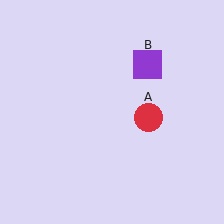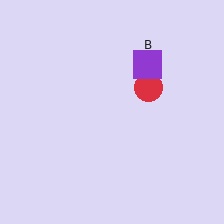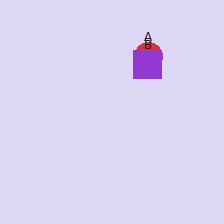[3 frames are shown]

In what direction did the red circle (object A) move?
The red circle (object A) moved up.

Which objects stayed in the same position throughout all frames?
Purple square (object B) remained stationary.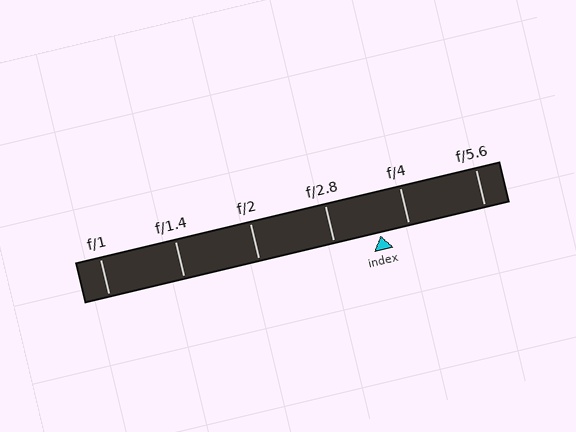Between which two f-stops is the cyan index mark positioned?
The index mark is between f/2.8 and f/4.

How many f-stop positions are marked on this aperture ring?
There are 6 f-stop positions marked.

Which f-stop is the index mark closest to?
The index mark is closest to f/4.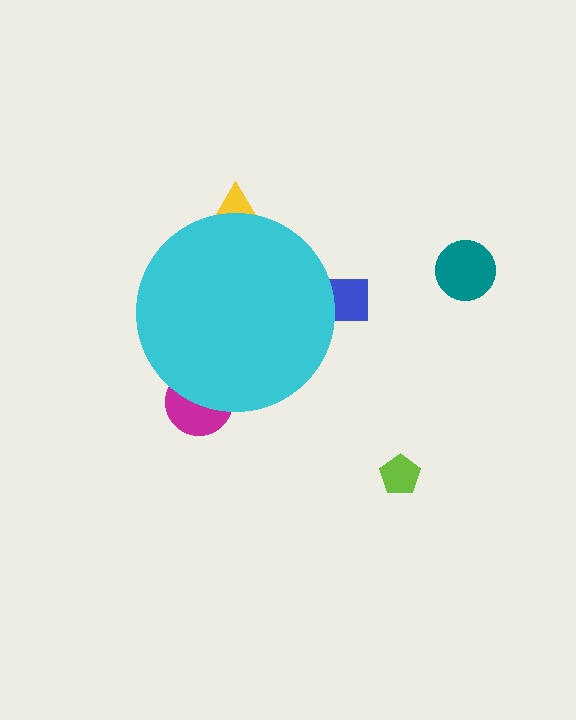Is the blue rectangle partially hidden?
Yes, the blue rectangle is partially hidden behind the cyan circle.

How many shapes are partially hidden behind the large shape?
3 shapes are partially hidden.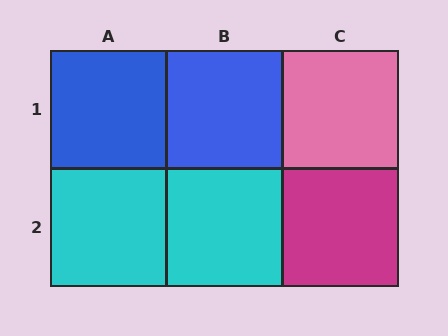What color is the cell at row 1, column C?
Pink.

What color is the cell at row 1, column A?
Blue.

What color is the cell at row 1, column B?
Blue.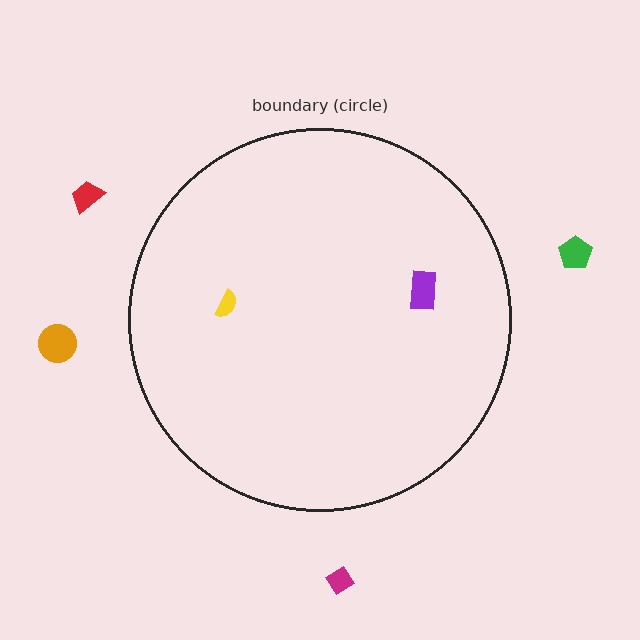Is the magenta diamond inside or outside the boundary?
Outside.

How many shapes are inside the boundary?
2 inside, 4 outside.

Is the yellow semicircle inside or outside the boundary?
Inside.